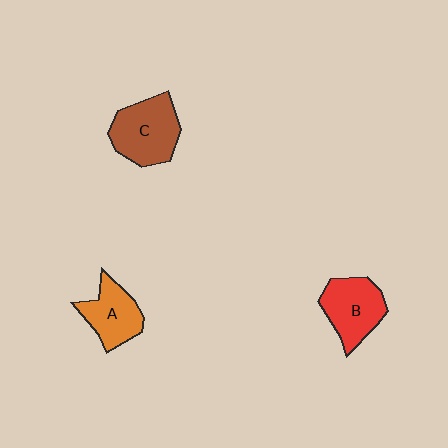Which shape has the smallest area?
Shape A (orange).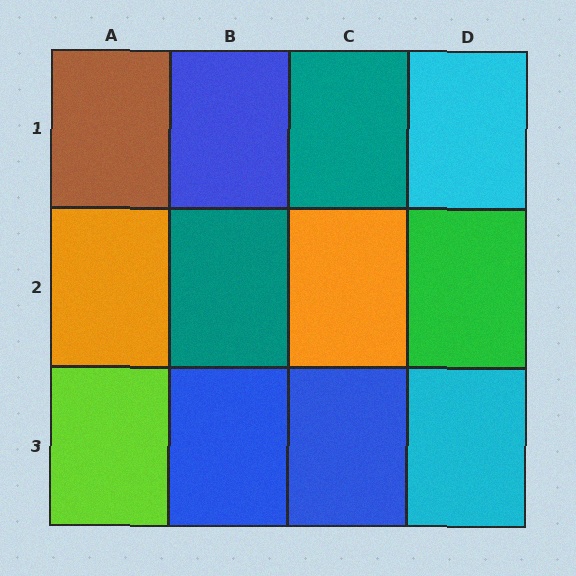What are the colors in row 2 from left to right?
Orange, teal, orange, green.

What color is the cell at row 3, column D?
Cyan.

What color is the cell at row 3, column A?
Lime.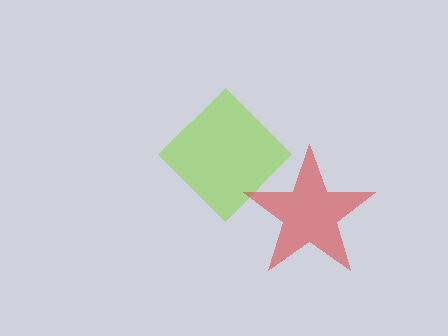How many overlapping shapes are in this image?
There are 2 overlapping shapes in the image.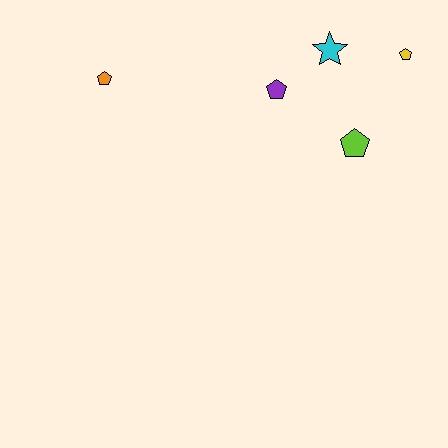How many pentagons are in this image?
There are 4 pentagons.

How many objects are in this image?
There are 5 objects.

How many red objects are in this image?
There are no red objects.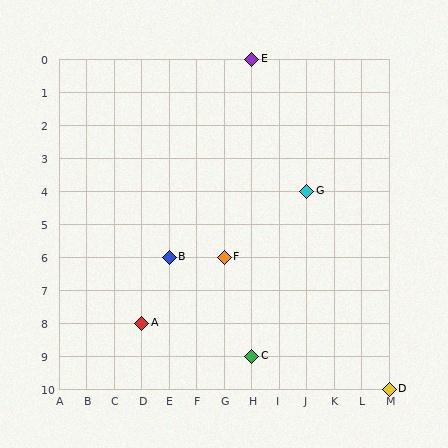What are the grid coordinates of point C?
Point C is at grid coordinates (H, 9).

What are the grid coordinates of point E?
Point E is at grid coordinates (H, 0).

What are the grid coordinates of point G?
Point G is at grid coordinates (J, 4).